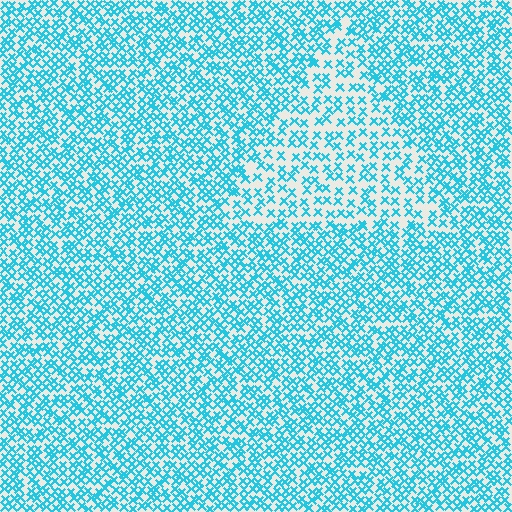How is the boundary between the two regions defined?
The boundary is defined by a change in element density (approximately 1.8x ratio). All elements are the same color, size, and shape.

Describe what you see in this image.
The image contains small cyan elements arranged at two different densities. A triangle-shaped region is visible where the elements are less densely packed than the surrounding area.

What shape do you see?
I see a triangle.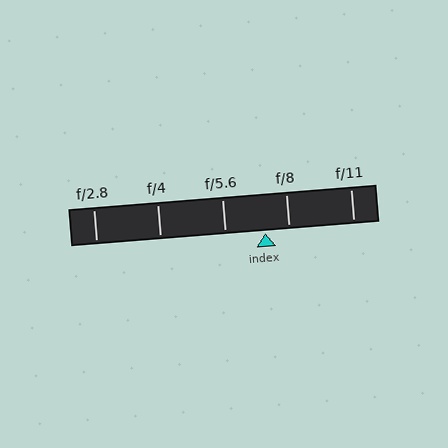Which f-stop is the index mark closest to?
The index mark is closest to f/8.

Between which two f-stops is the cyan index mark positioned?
The index mark is between f/5.6 and f/8.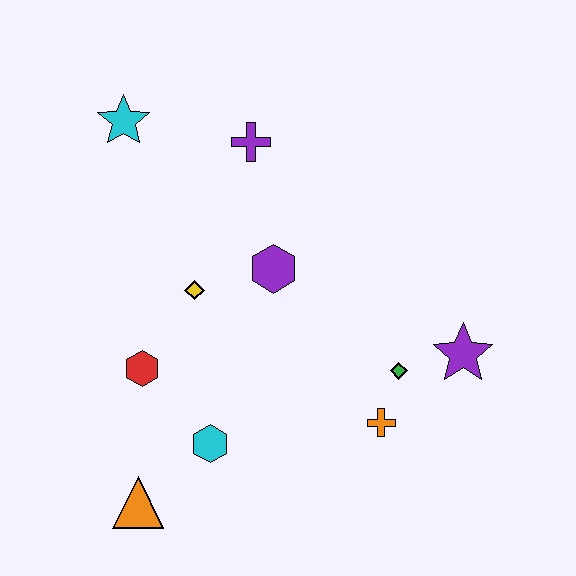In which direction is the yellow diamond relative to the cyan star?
The yellow diamond is below the cyan star.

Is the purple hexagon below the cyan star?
Yes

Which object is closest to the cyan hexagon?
The orange triangle is closest to the cyan hexagon.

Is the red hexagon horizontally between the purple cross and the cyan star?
Yes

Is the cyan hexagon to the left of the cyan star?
No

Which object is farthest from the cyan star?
The purple star is farthest from the cyan star.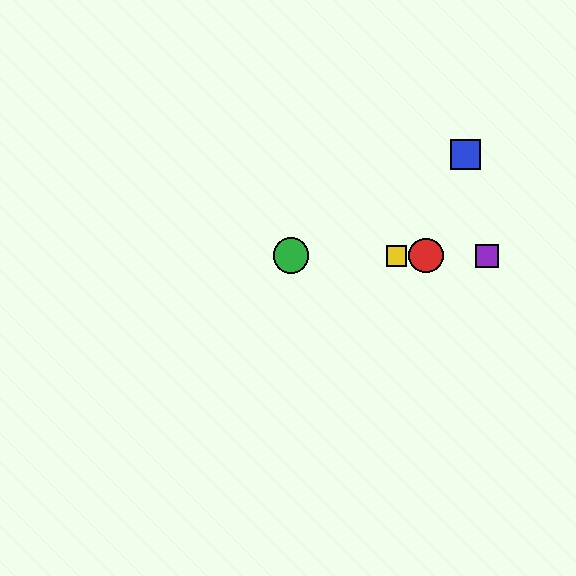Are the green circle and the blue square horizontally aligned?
No, the green circle is at y≈256 and the blue square is at y≈154.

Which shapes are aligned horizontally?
The red circle, the green circle, the yellow square, the purple square are aligned horizontally.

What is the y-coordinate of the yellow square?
The yellow square is at y≈256.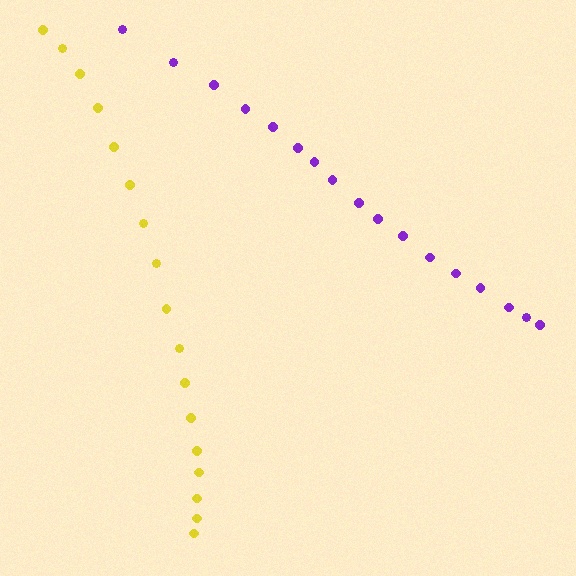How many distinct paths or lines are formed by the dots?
There are 2 distinct paths.